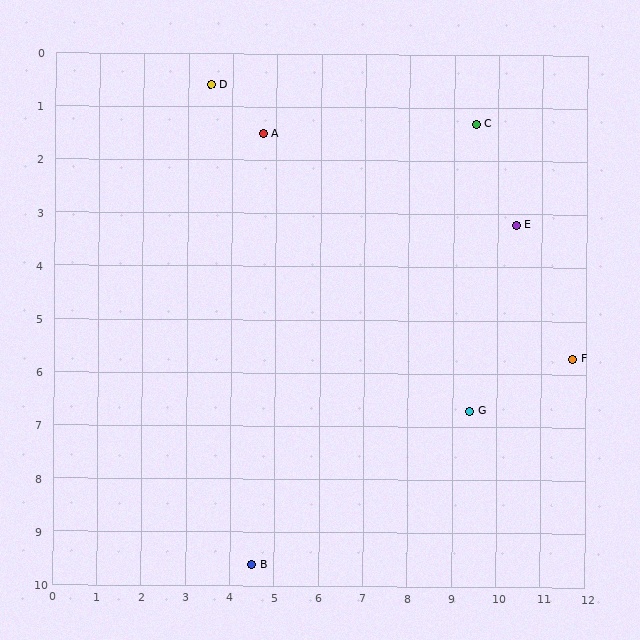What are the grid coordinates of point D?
Point D is at approximately (3.5, 0.6).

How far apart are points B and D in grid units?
Points B and D are about 9.1 grid units apart.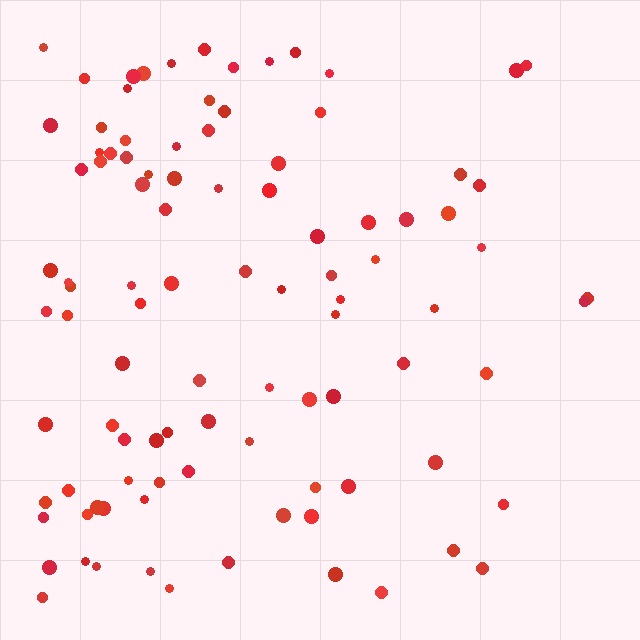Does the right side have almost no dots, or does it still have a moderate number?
Still a moderate number, just noticeably fewer than the left.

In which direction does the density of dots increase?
From right to left, with the left side densest.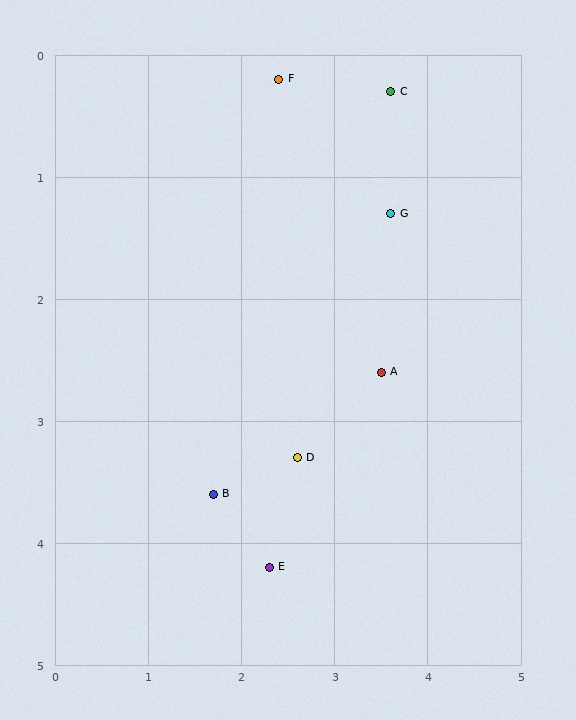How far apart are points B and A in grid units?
Points B and A are about 2.1 grid units apart.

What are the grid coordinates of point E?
Point E is at approximately (2.3, 4.2).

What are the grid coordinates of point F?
Point F is at approximately (2.4, 0.2).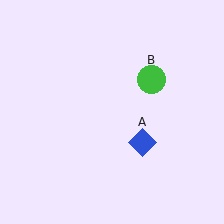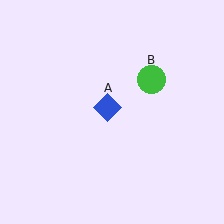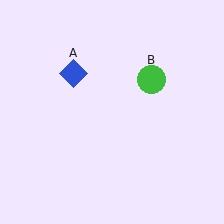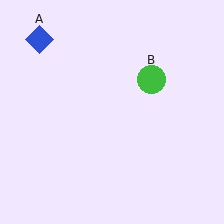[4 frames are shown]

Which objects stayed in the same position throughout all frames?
Green circle (object B) remained stationary.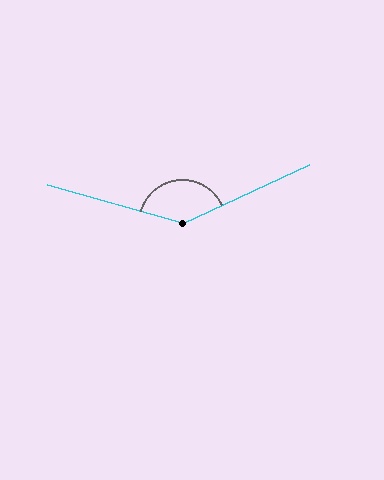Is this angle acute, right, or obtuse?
It is obtuse.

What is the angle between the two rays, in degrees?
Approximately 139 degrees.